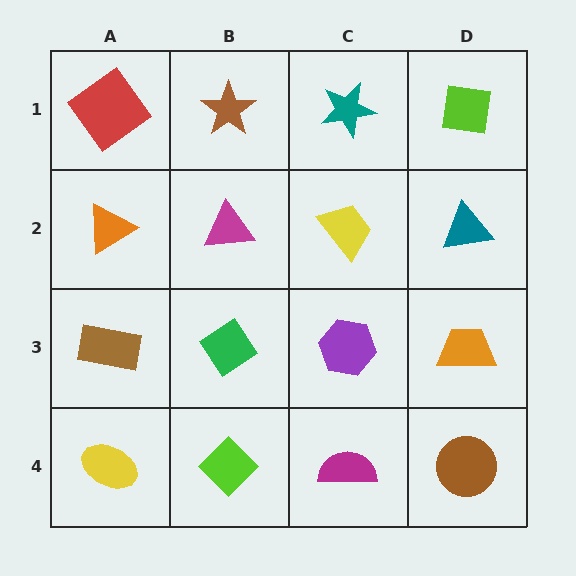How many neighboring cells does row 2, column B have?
4.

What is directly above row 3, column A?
An orange triangle.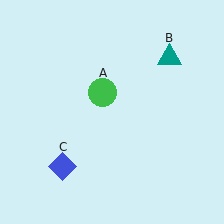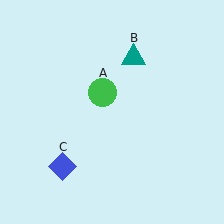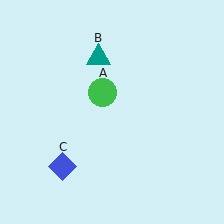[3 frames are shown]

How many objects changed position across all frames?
1 object changed position: teal triangle (object B).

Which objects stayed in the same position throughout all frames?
Green circle (object A) and blue diamond (object C) remained stationary.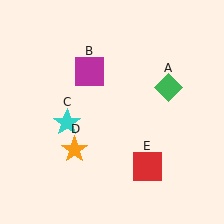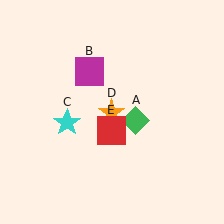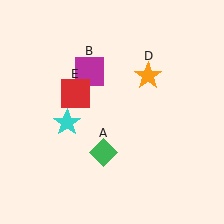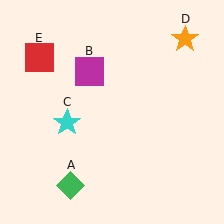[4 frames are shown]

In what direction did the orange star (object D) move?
The orange star (object D) moved up and to the right.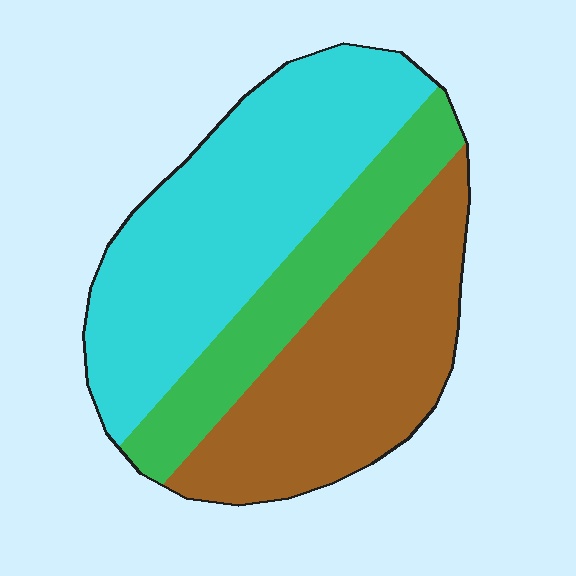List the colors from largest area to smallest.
From largest to smallest: cyan, brown, green.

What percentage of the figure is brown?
Brown covers about 35% of the figure.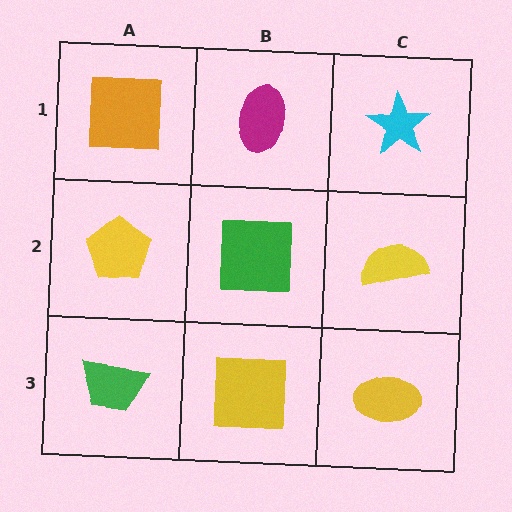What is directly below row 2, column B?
A yellow square.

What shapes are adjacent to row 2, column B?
A magenta ellipse (row 1, column B), a yellow square (row 3, column B), a yellow pentagon (row 2, column A), a yellow semicircle (row 2, column C).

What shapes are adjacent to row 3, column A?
A yellow pentagon (row 2, column A), a yellow square (row 3, column B).